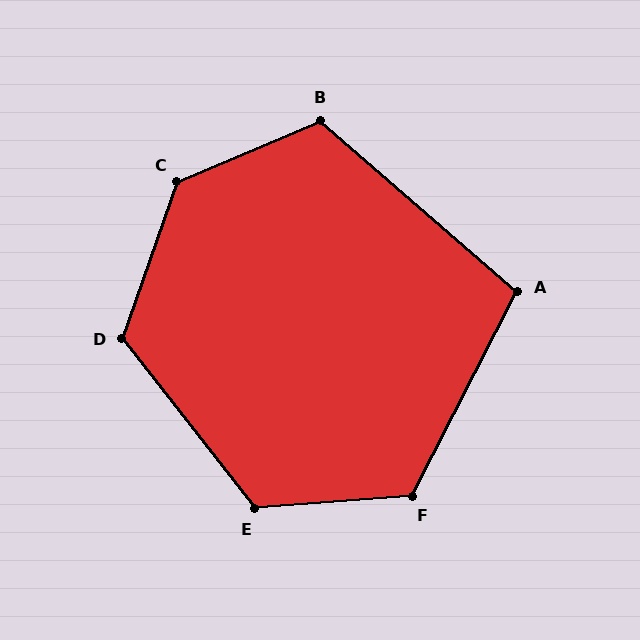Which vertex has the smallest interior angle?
A, at approximately 104 degrees.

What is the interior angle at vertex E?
Approximately 124 degrees (obtuse).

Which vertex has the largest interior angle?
C, at approximately 132 degrees.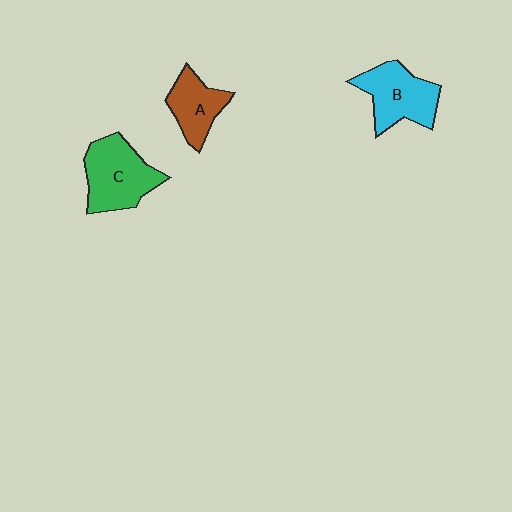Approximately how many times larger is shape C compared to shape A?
Approximately 1.5 times.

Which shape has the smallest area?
Shape A (brown).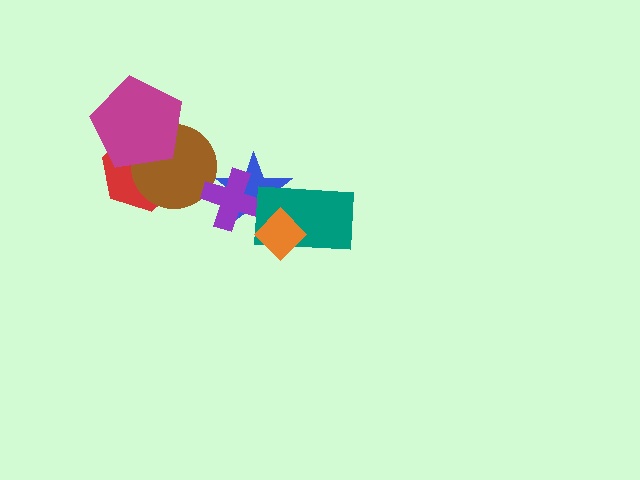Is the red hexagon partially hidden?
Yes, it is partially covered by another shape.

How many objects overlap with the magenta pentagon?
2 objects overlap with the magenta pentagon.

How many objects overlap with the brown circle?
2 objects overlap with the brown circle.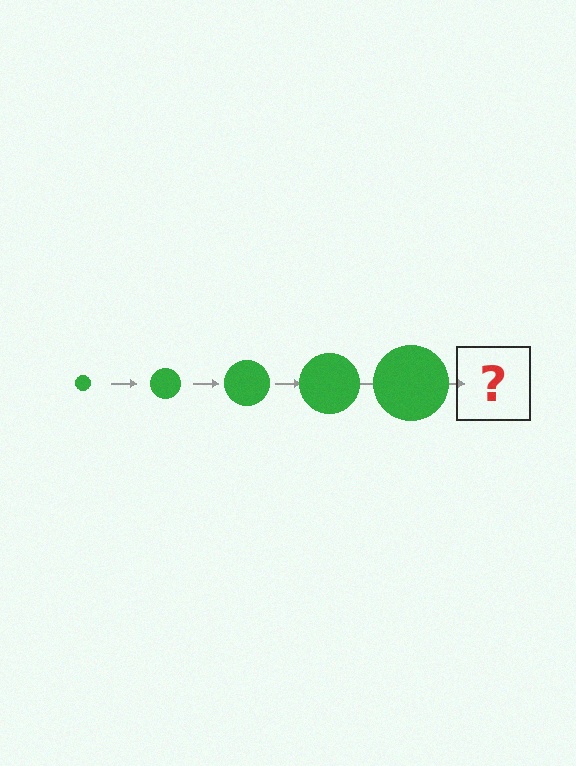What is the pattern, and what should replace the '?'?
The pattern is that the circle gets progressively larger each step. The '?' should be a green circle, larger than the previous one.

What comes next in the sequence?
The next element should be a green circle, larger than the previous one.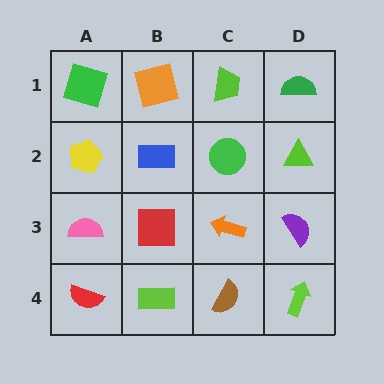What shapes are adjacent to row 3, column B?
A blue rectangle (row 2, column B), a lime rectangle (row 4, column B), a pink semicircle (row 3, column A), an orange arrow (row 3, column C).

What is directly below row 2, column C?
An orange arrow.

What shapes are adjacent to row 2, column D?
A green semicircle (row 1, column D), a purple semicircle (row 3, column D), a green circle (row 2, column C).